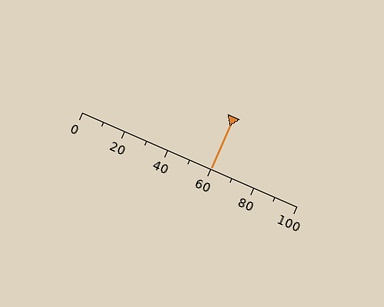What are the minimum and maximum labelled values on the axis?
The axis runs from 0 to 100.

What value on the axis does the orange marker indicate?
The marker indicates approximately 60.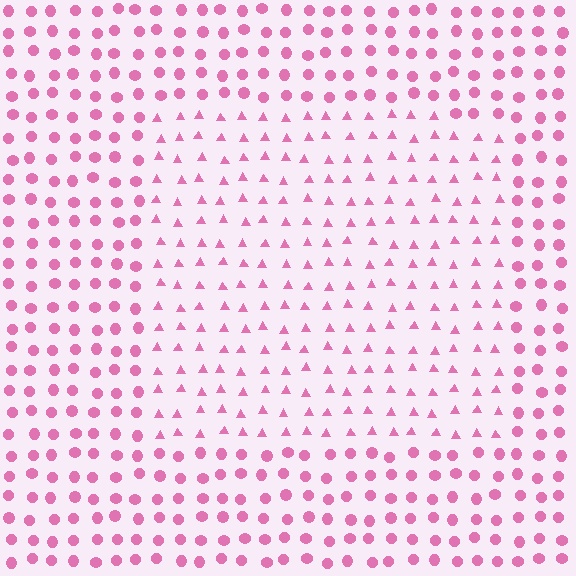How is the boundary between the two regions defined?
The boundary is defined by a change in element shape: triangles inside vs. circles outside. All elements share the same color and spacing.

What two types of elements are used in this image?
The image uses triangles inside the rectangle region and circles outside it.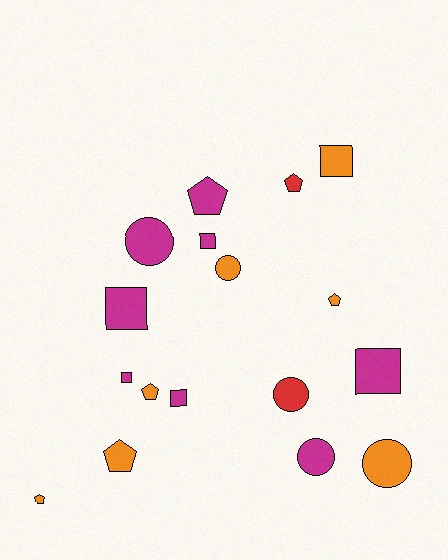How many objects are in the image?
There are 17 objects.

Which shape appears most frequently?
Square, with 6 objects.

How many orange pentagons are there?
There are 4 orange pentagons.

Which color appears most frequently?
Magenta, with 8 objects.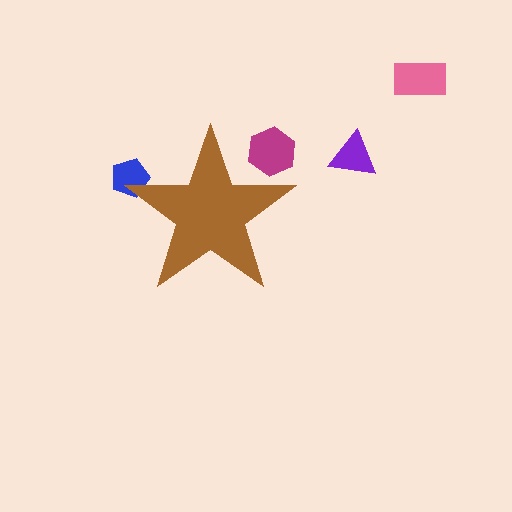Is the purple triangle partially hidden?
No, the purple triangle is fully visible.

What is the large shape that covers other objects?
A brown star.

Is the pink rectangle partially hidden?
No, the pink rectangle is fully visible.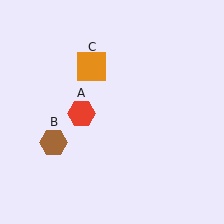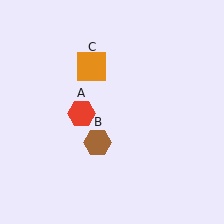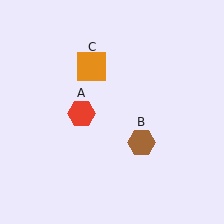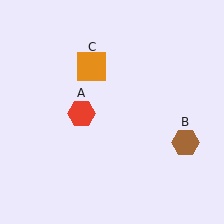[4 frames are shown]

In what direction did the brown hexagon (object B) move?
The brown hexagon (object B) moved right.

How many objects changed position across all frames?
1 object changed position: brown hexagon (object B).